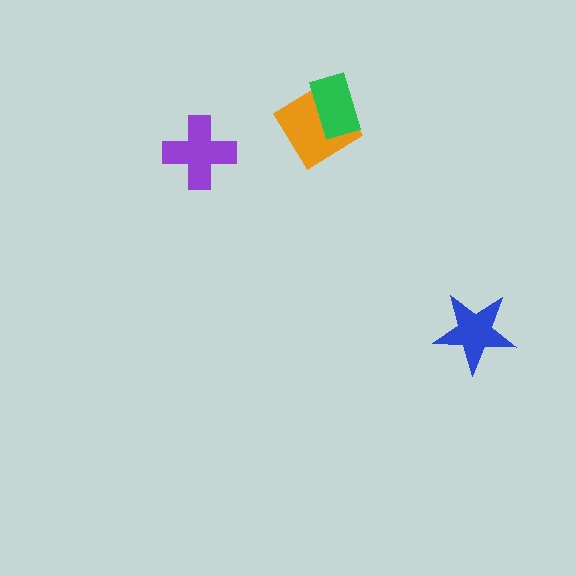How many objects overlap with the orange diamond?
1 object overlaps with the orange diamond.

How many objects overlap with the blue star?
0 objects overlap with the blue star.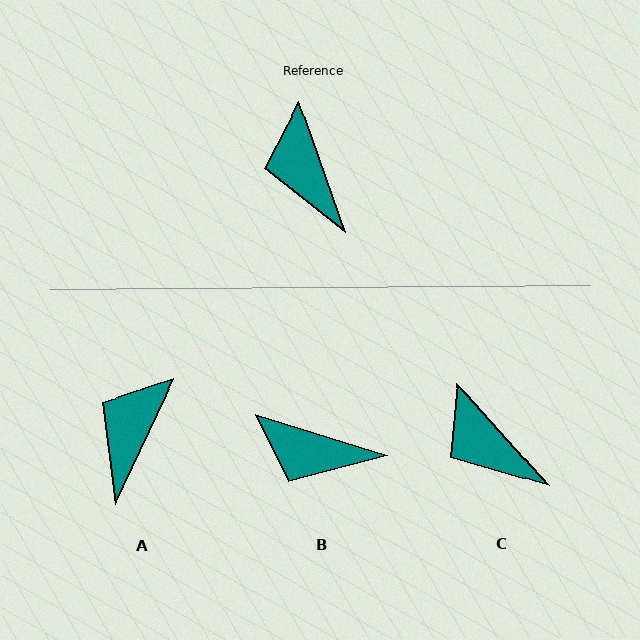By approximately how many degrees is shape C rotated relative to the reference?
Approximately 22 degrees counter-clockwise.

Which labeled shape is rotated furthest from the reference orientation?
B, about 53 degrees away.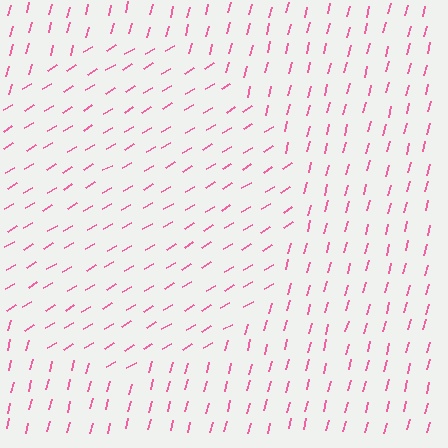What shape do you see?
I see a circle.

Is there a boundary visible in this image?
Yes, there is a texture boundary formed by a change in line orientation.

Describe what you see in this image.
The image is filled with small pink line segments. A circle region in the image has lines oriented differently from the surrounding lines, creating a visible texture boundary.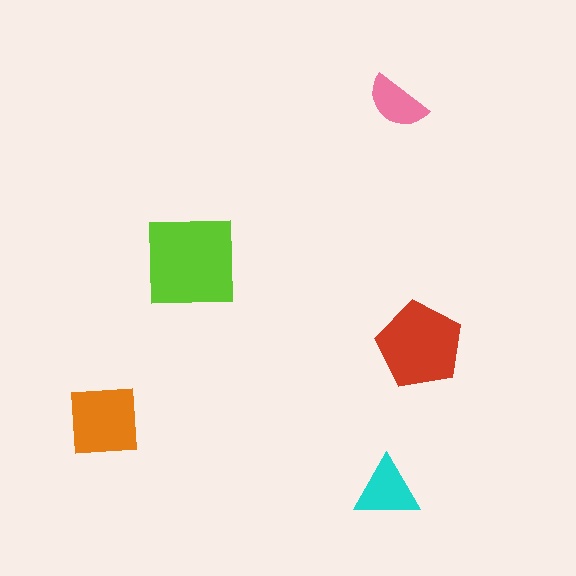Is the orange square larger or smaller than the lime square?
Smaller.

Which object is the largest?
The lime square.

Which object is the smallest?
The pink semicircle.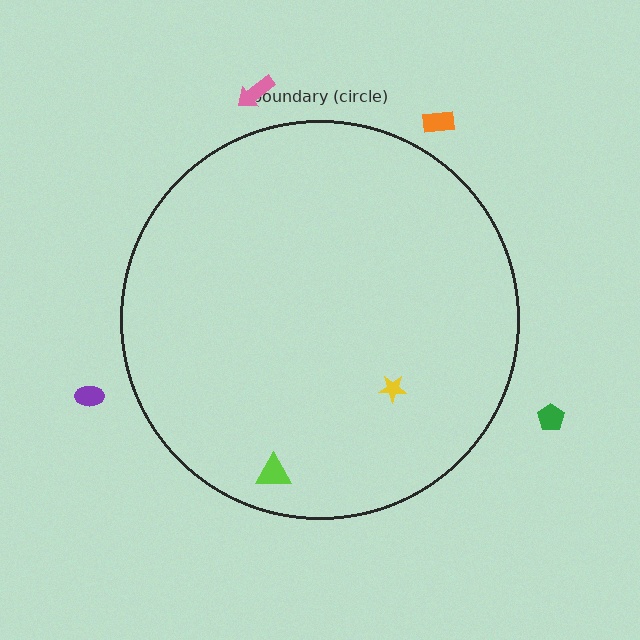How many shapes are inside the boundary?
2 inside, 4 outside.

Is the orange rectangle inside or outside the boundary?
Outside.